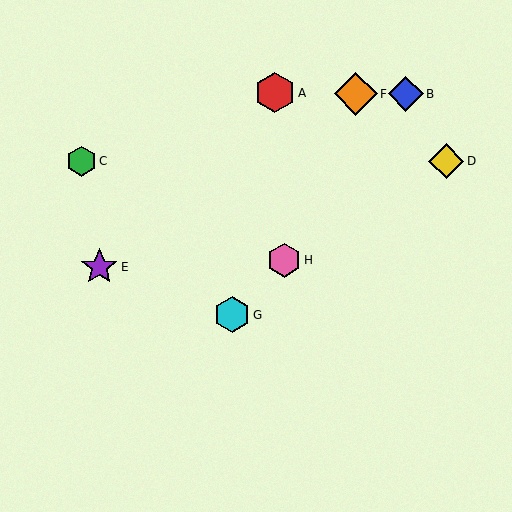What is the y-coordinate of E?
Object E is at y≈267.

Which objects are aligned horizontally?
Objects C, D are aligned horizontally.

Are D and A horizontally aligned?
No, D is at y≈161 and A is at y≈93.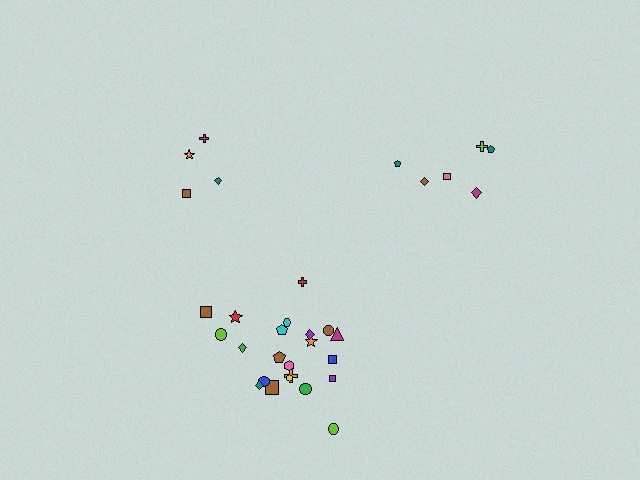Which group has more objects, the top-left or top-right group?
The top-right group.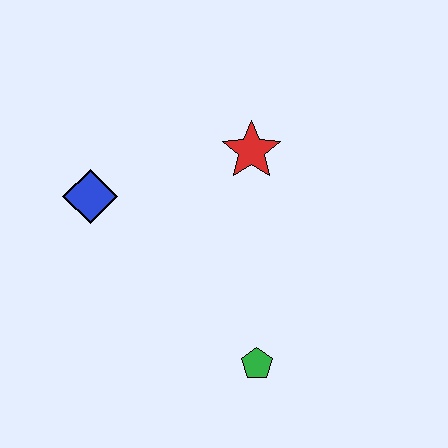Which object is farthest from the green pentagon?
The blue diamond is farthest from the green pentagon.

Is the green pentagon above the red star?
No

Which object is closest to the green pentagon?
The red star is closest to the green pentagon.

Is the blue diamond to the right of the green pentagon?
No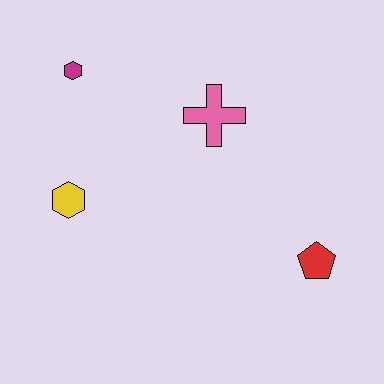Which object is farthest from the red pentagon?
The magenta hexagon is farthest from the red pentagon.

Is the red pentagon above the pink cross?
No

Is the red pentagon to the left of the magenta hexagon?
No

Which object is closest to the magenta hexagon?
The yellow hexagon is closest to the magenta hexagon.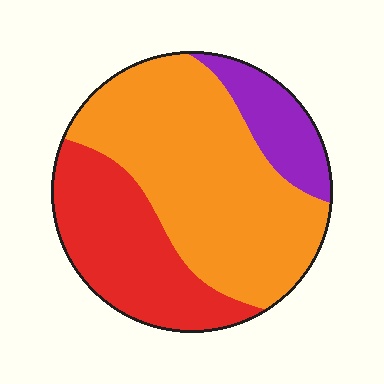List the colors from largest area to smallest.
From largest to smallest: orange, red, purple.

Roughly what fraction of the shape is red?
Red covers 31% of the shape.